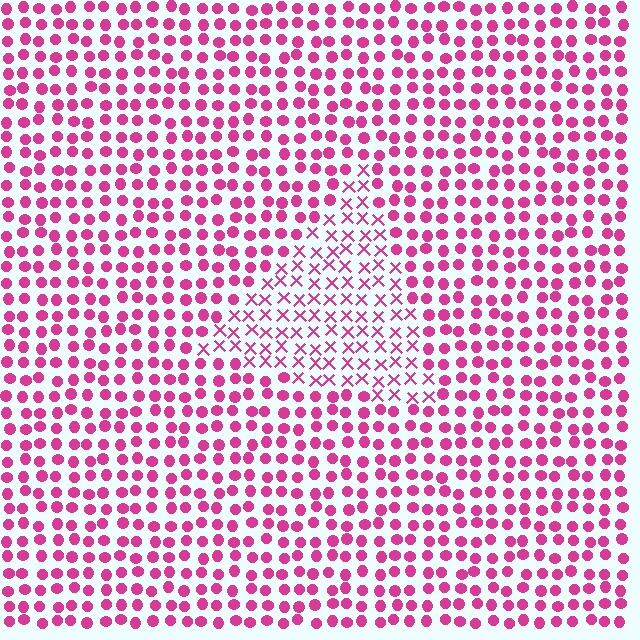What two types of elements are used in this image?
The image uses X marks inside the triangle region and circles outside it.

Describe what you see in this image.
The image is filled with small magenta elements arranged in a uniform grid. A triangle-shaped region contains X marks, while the surrounding area contains circles. The boundary is defined purely by the change in element shape.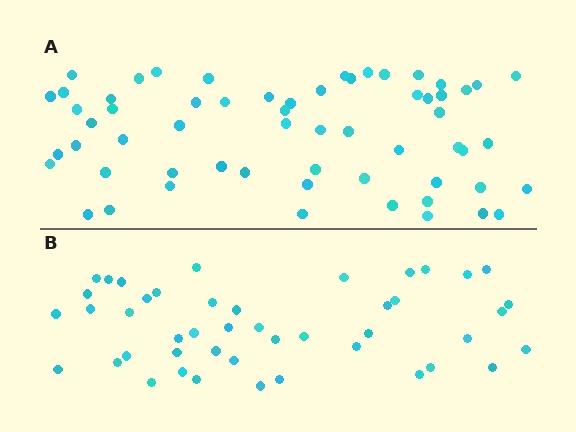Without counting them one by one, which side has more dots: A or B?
Region A (the top region) has more dots.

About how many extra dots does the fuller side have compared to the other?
Region A has approximately 15 more dots than region B.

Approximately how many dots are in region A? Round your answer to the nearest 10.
About 60 dots.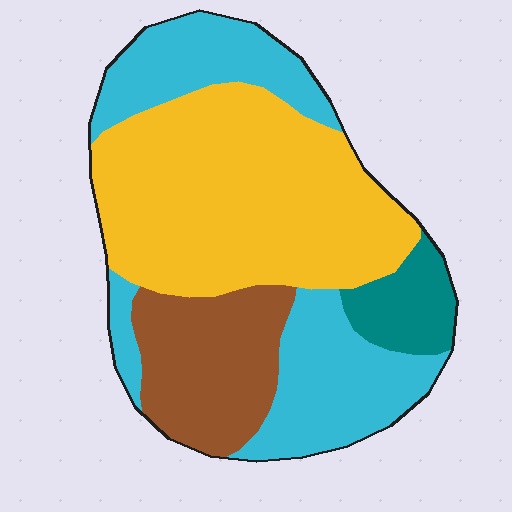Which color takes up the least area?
Teal, at roughly 5%.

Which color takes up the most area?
Yellow, at roughly 45%.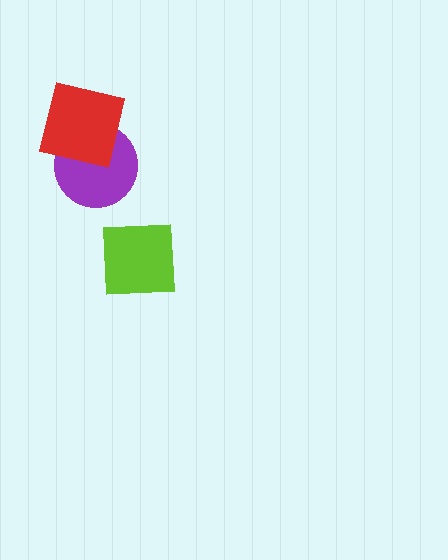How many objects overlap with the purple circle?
1 object overlaps with the purple circle.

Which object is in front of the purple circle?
The red square is in front of the purple circle.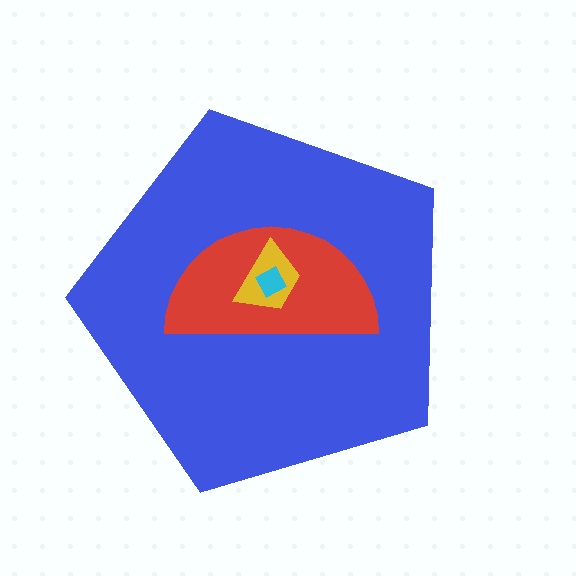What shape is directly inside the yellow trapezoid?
The cyan square.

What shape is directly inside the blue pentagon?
The red semicircle.